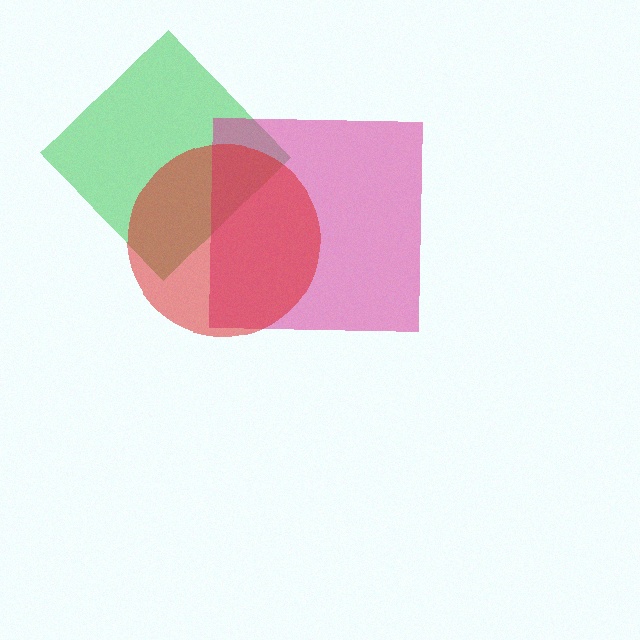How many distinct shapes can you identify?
There are 3 distinct shapes: a green diamond, a magenta square, a red circle.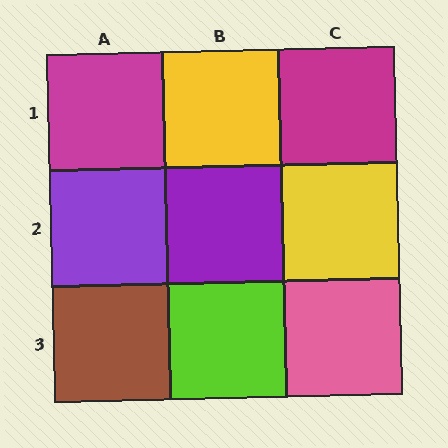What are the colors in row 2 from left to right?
Purple, purple, yellow.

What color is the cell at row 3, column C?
Pink.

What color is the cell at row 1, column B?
Yellow.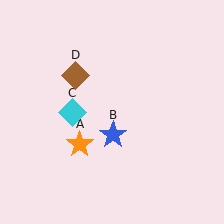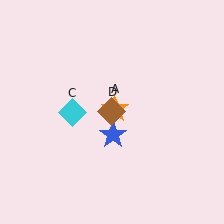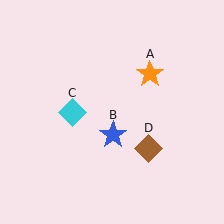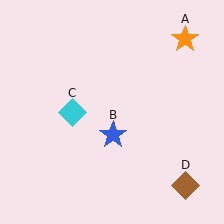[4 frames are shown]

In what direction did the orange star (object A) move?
The orange star (object A) moved up and to the right.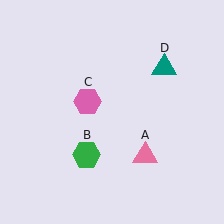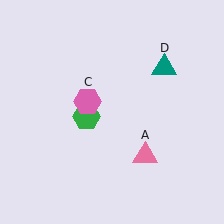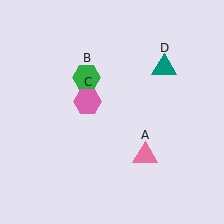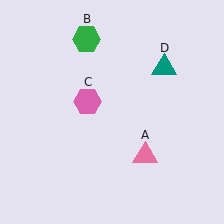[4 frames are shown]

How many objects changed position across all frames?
1 object changed position: green hexagon (object B).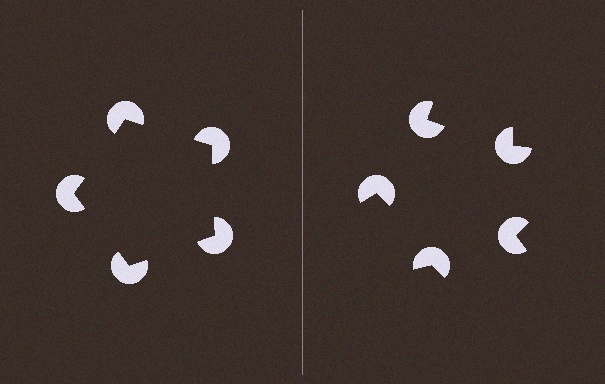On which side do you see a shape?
An illusory pentagon appears on the left side. On the right side the wedge cuts are rotated, so no coherent shape forms.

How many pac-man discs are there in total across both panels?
10 — 5 on each side.